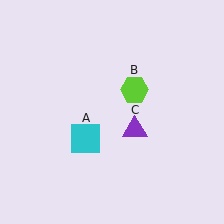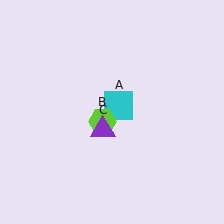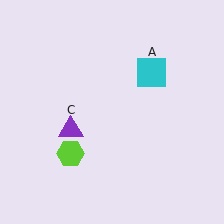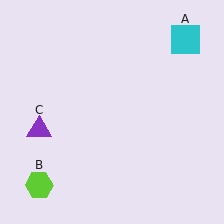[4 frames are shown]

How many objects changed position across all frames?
3 objects changed position: cyan square (object A), lime hexagon (object B), purple triangle (object C).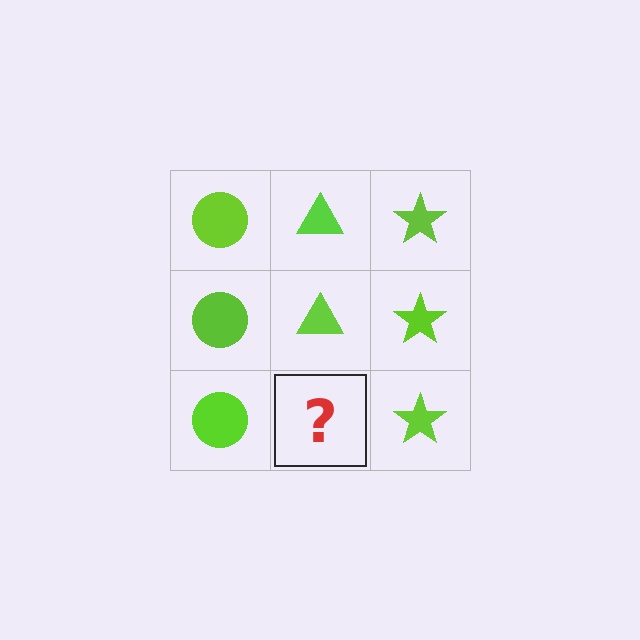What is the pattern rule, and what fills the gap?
The rule is that each column has a consistent shape. The gap should be filled with a lime triangle.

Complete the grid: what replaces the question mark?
The question mark should be replaced with a lime triangle.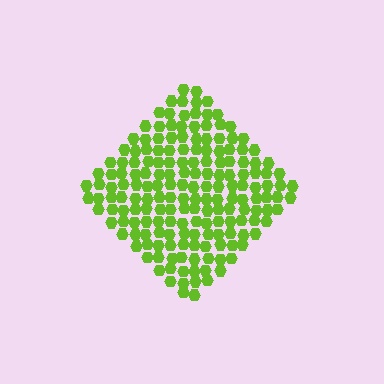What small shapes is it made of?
It is made of small hexagons.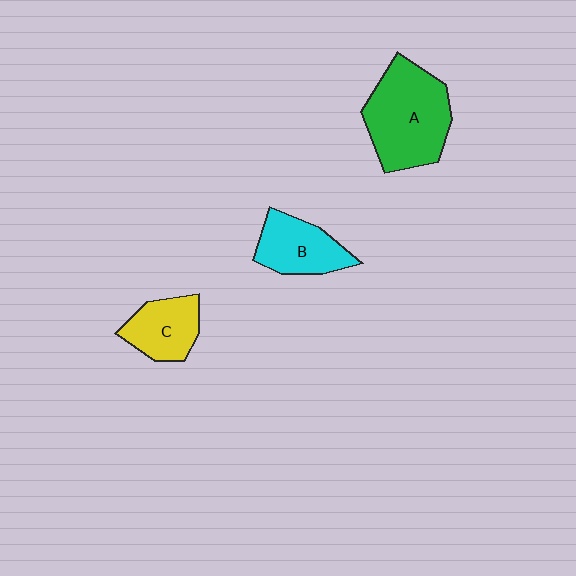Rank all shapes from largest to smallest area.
From largest to smallest: A (green), B (cyan), C (yellow).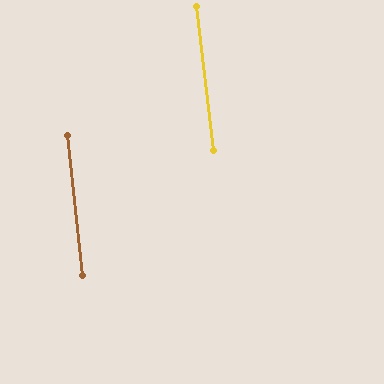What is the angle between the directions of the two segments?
Approximately 0 degrees.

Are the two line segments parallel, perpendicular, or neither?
Parallel — their directions differ by only 0.3°.